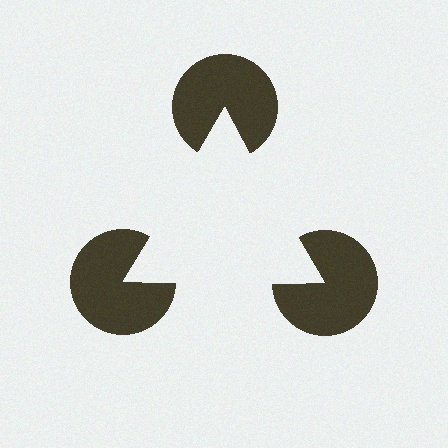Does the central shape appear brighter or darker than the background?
It typically appears slightly brighter than the background, even though no actual brightness change is drawn.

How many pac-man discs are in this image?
There are 3 — one at each vertex of the illusory triangle.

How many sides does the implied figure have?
3 sides.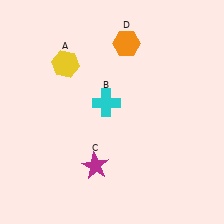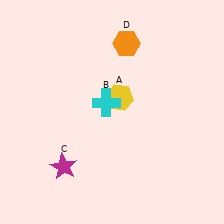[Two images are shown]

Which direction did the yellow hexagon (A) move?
The yellow hexagon (A) moved right.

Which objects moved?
The objects that moved are: the yellow hexagon (A), the magenta star (C).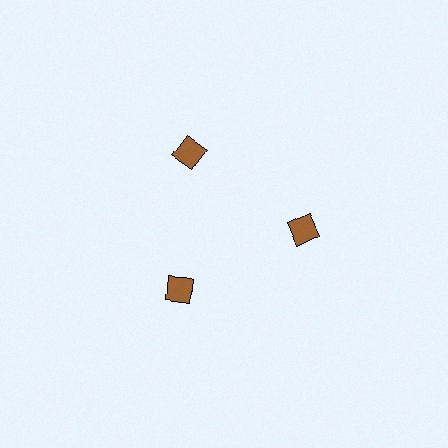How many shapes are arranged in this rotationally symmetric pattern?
There are 3 shapes, arranged in 3 groups of 1.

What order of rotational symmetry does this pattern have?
This pattern has 3-fold rotational symmetry.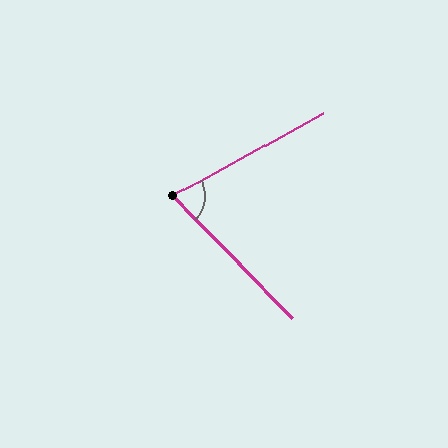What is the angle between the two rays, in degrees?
Approximately 74 degrees.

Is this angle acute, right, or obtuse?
It is acute.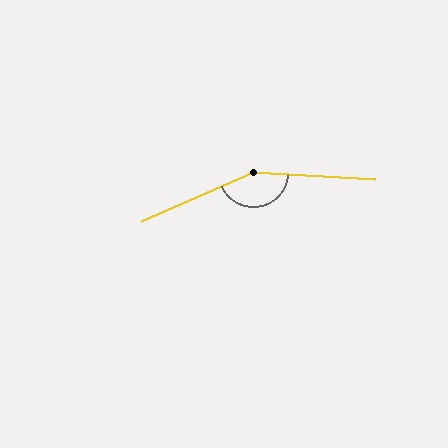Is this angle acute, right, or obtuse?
It is obtuse.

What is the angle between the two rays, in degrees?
Approximately 153 degrees.